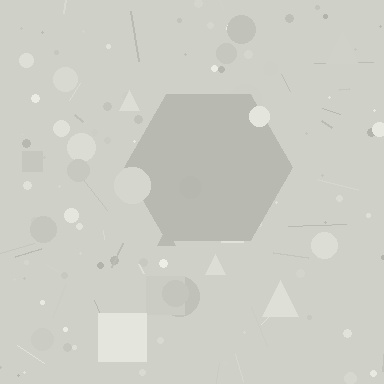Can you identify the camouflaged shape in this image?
The camouflaged shape is a hexagon.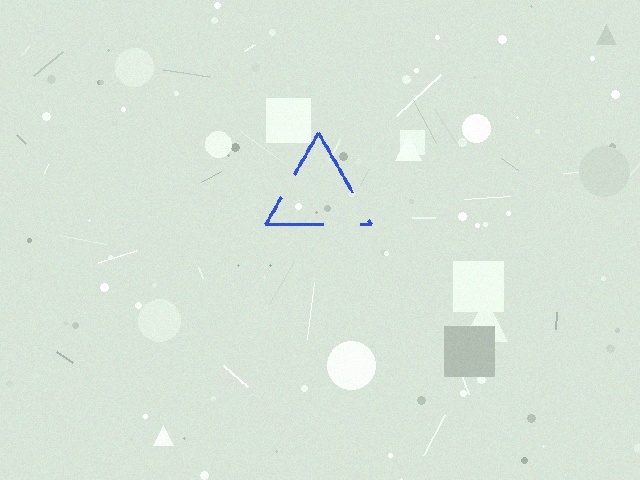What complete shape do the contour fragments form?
The contour fragments form a triangle.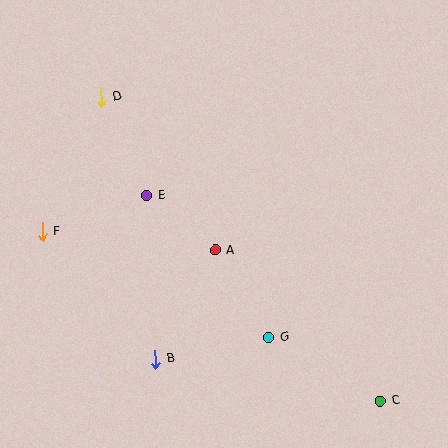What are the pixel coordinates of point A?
Point A is at (215, 250).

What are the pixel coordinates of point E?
Point E is at (146, 195).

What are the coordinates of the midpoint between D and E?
The midpoint between D and E is at (124, 146).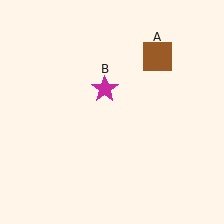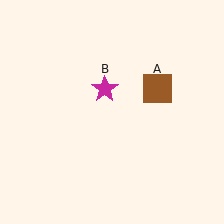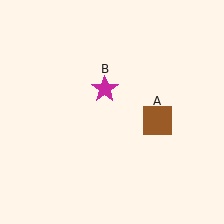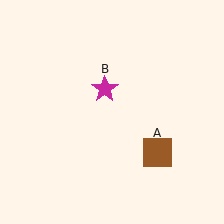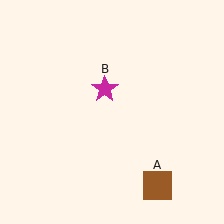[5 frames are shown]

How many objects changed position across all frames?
1 object changed position: brown square (object A).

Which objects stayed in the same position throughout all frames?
Magenta star (object B) remained stationary.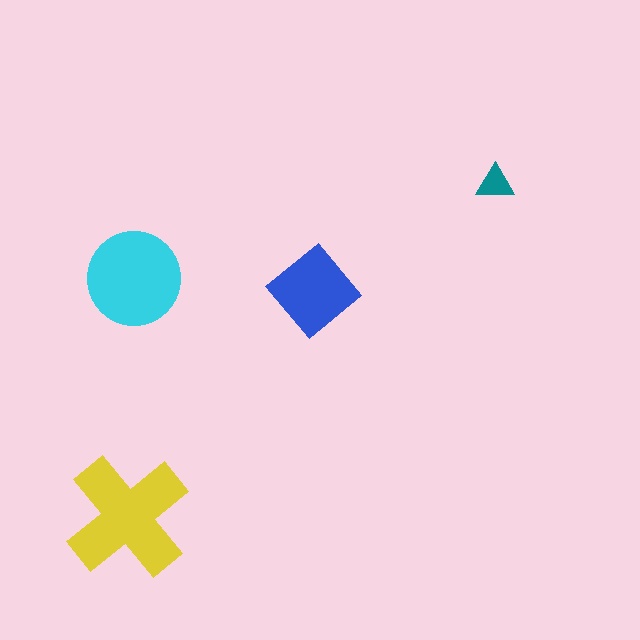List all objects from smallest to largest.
The teal triangle, the blue diamond, the cyan circle, the yellow cross.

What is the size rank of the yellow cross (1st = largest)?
1st.